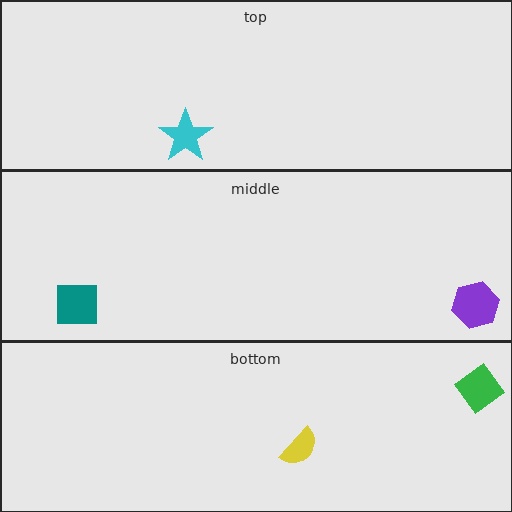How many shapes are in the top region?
1.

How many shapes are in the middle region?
2.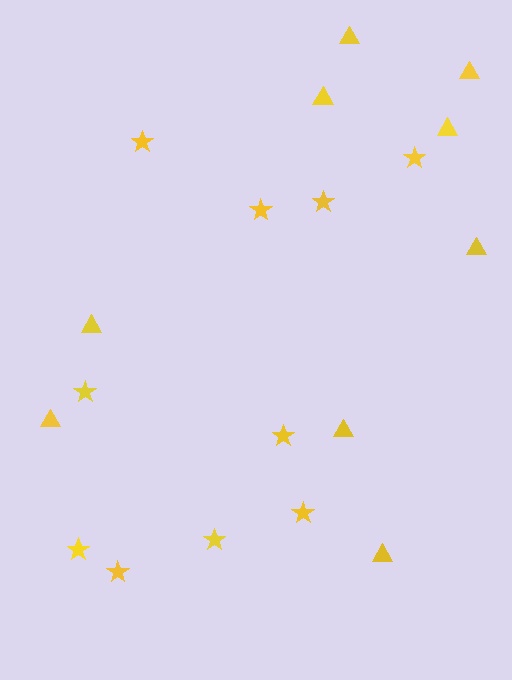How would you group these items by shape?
There are 2 groups: one group of triangles (9) and one group of stars (10).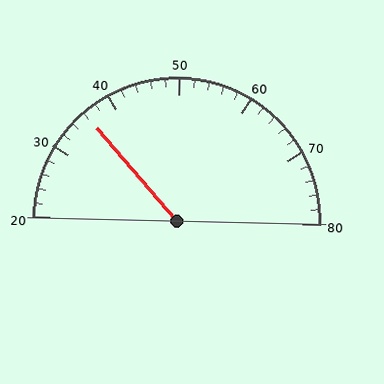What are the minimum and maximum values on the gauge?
The gauge ranges from 20 to 80.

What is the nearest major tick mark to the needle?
The nearest major tick mark is 40.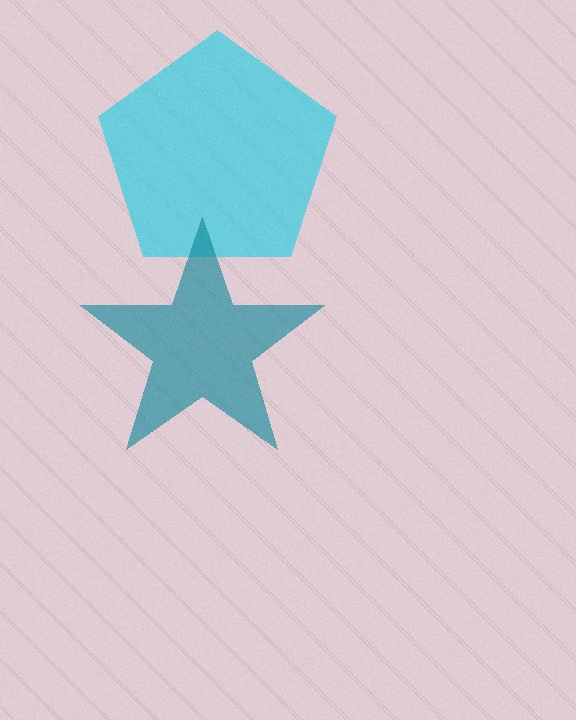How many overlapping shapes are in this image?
There are 2 overlapping shapes in the image.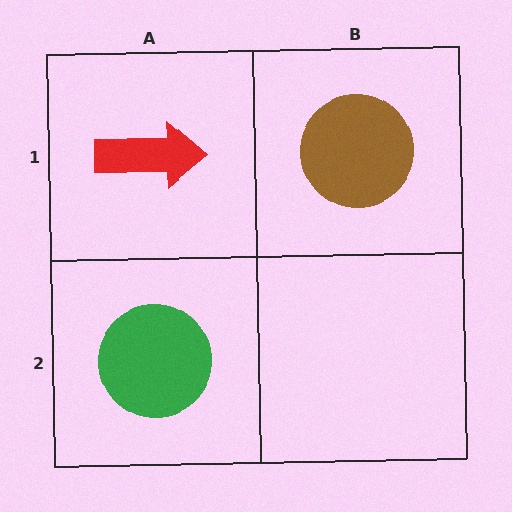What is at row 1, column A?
A red arrow.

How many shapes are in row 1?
2 shapes.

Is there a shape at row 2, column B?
No, that cell is empty.